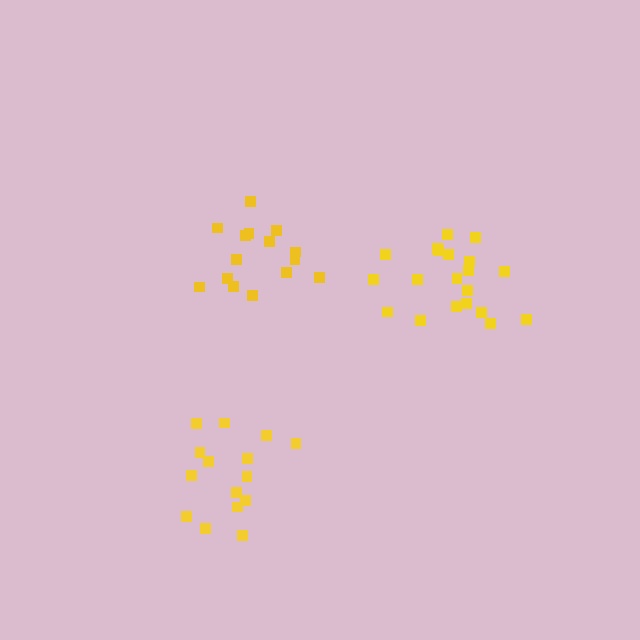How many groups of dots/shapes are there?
There are 3 groups.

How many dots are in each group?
Group 1: 20 dots, Group 2: 15 dots, Group 3: 15 dots (50 total).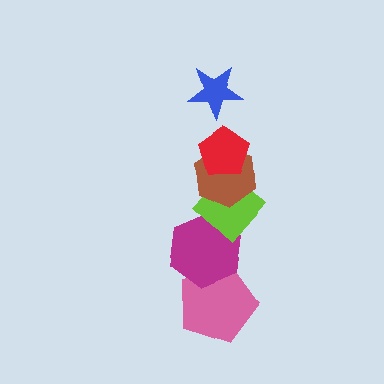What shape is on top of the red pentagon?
The blue star is on top of the red pentagon.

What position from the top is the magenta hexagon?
The magenta hexagon is 5th from the top.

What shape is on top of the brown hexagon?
The red pentagon is on top of the brown hexagon.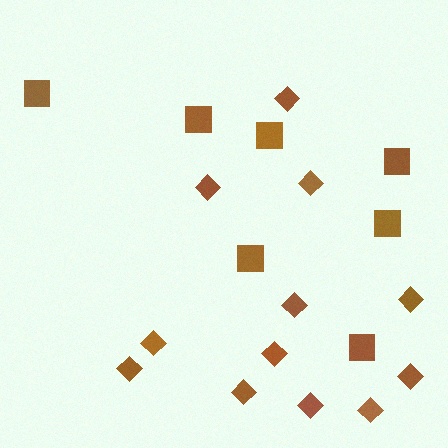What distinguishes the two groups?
There are 2 groups: one group of squares (7) and one group of diamonds (12).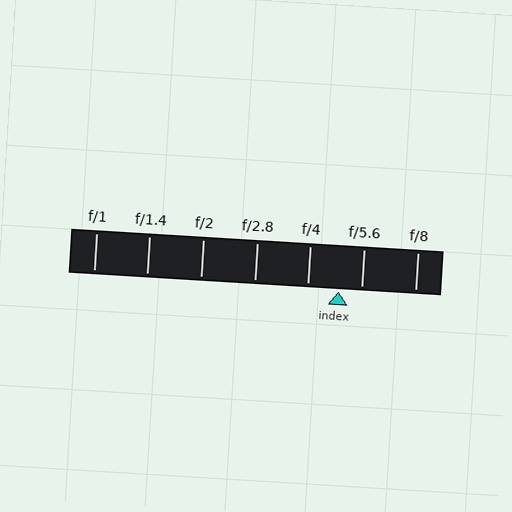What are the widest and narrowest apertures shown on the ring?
The widest aperture shown is f/1 and the narrowest is f/8.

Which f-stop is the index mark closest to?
The index mark is closest to f/5.6.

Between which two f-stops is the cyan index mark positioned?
The index mark is between f/4 and f/5.6.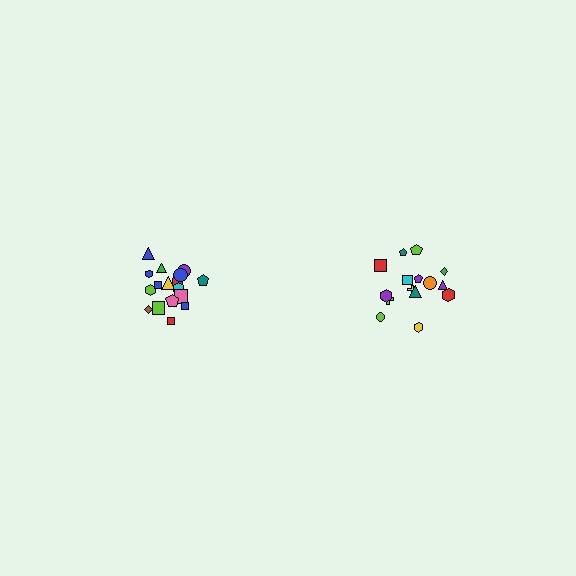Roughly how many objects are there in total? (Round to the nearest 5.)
Roughly 35 objects in total.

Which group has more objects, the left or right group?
The left group.